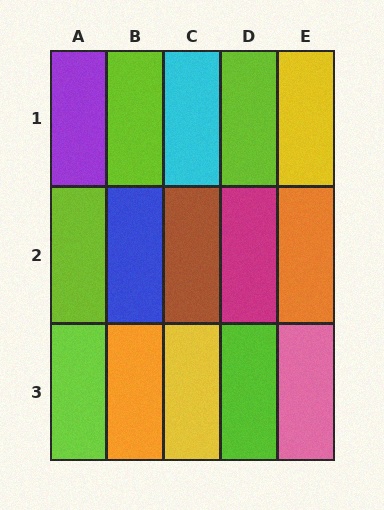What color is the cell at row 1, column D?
Lime.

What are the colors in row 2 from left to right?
Lime, blue, brown, magenta, orange.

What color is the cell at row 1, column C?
Cyan.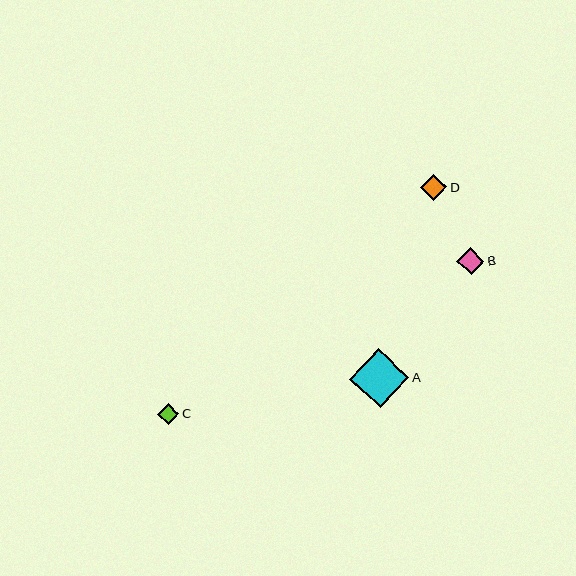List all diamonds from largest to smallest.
From largest to smallest: A, B, D, C.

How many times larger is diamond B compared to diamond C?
Diamond B is approximately 1.3 times the size of diamond C.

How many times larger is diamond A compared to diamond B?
Diamond A is approximately 2.2 times the size of diamond B.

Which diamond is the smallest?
Diamond C is the smallest with a size of approximately 21 pixels.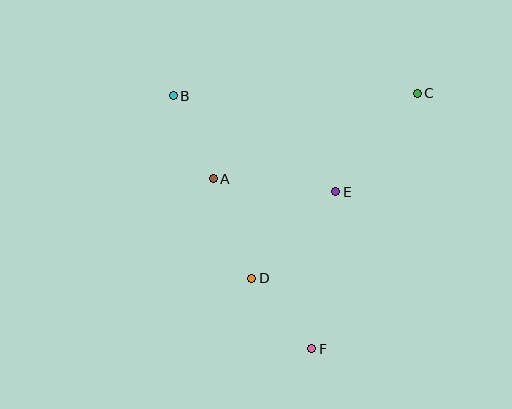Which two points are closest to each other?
Points A and B are closest to each other.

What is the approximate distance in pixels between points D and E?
The distance between D and E is approximately 121 pixels.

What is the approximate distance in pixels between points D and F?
The distance between D and F is approximately 93 pixels.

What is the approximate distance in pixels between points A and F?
The distance between A and F is approximately 196 pixels.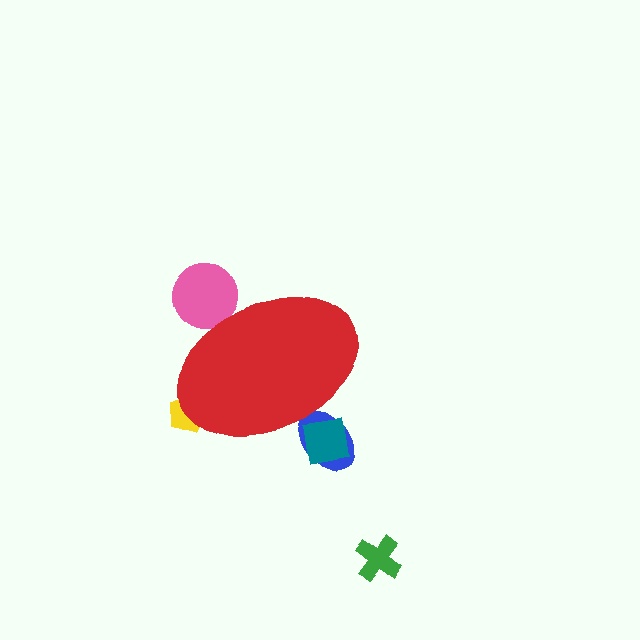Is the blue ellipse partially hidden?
Yes, the blue ellipse is partially hidden behind the red ellipse.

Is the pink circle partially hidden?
Yes, the pink circle is partially hidden behind the red ellipse.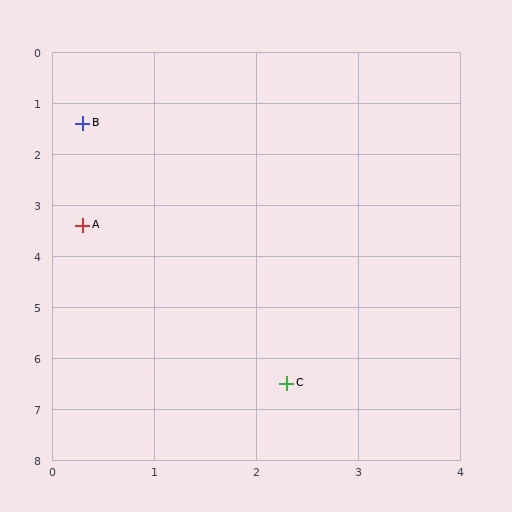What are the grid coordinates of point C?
Point C is at approximately (2.3, 6.5).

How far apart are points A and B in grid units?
Points A and B are about 2.0 grid units apart.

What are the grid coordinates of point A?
Point A is at approximately (0.3, 3.4).